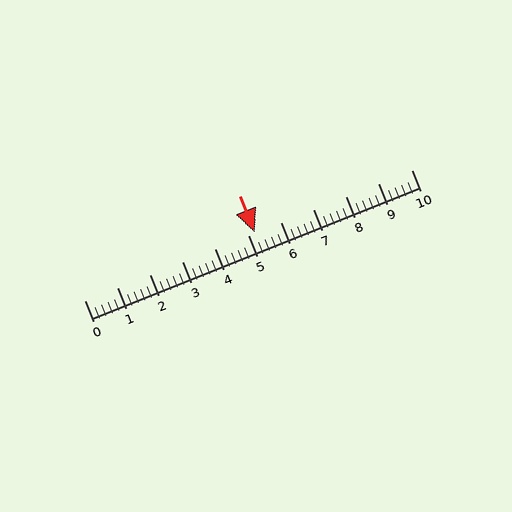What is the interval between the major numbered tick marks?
The major tick marks are spaced 1 units apart.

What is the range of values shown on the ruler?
The ruler shows values from 0 to 10.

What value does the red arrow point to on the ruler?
The red arrow points to approximately 5.2.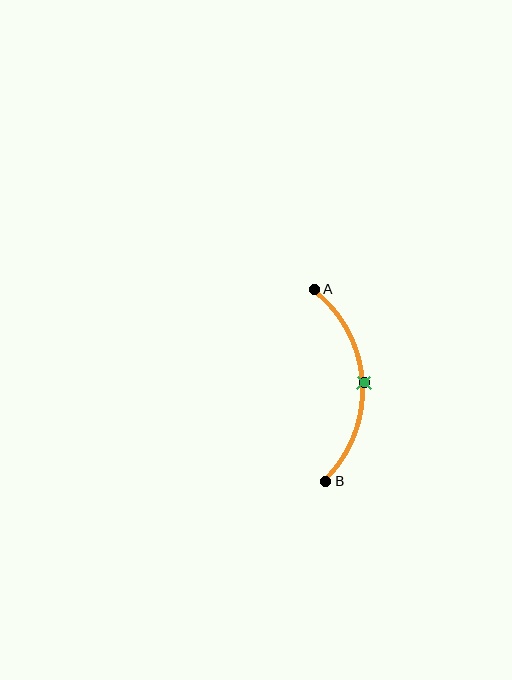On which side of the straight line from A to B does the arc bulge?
The arc bulges to the right of the straight line connecting A and B.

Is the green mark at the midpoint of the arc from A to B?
Yes. The green mark lies on the arc at equal arc-length from both A and B — it is the arc midpoint.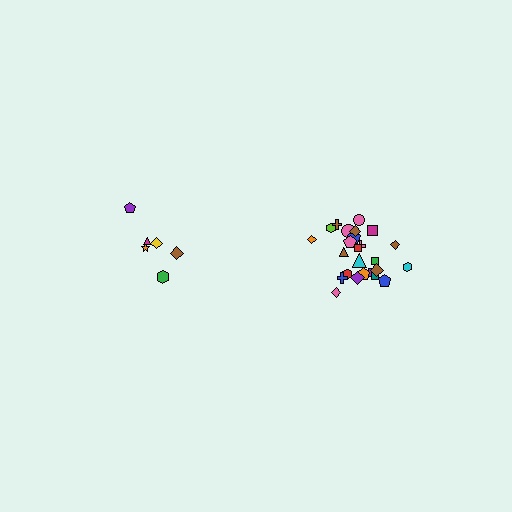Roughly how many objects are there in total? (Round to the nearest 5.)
Roughly 30 objects in total.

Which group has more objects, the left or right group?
The right group.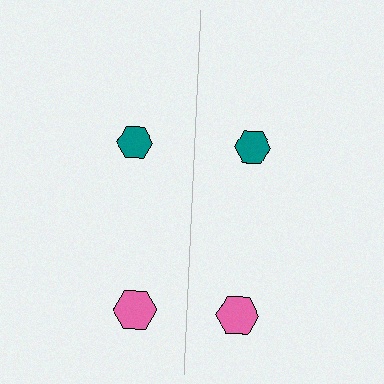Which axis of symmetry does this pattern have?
The pattern has a vertical axis of symmetry running through the center of the image.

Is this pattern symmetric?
Yes, this pattern has bilateral (reflection) symmetry.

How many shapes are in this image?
There are 4 shapes in this image.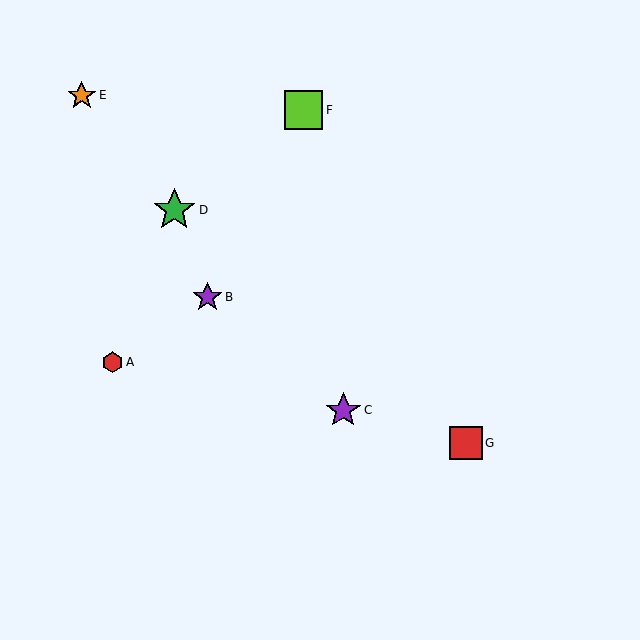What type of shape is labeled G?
Shape G is a red square.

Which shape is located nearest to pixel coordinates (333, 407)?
The purple star (labeled C) at (343, 411) is nearest to that location.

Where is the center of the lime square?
The center of the lime square is at (303, 110).